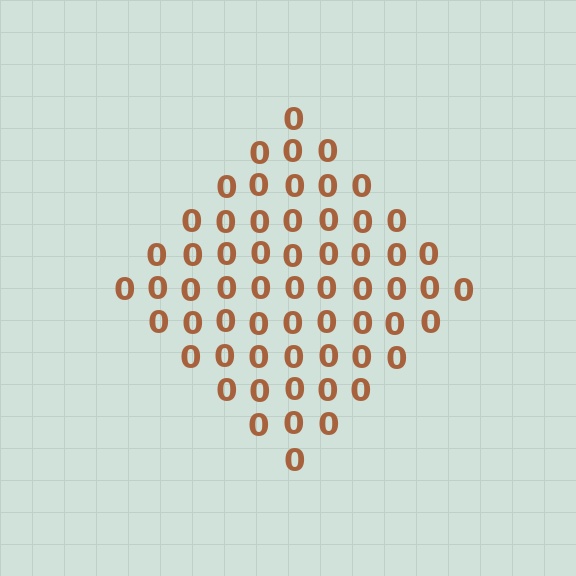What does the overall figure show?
The overall figure shows a diamond.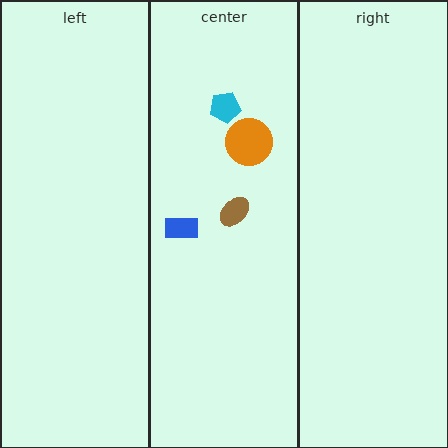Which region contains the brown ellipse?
The center region.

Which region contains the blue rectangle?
The center region.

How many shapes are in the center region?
4.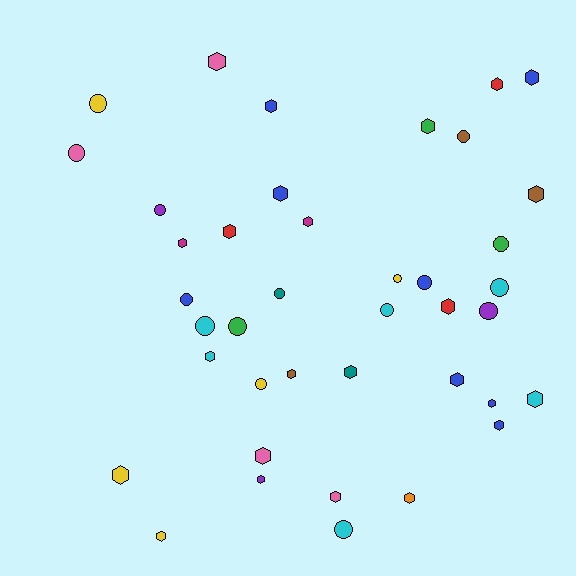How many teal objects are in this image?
There are 2 teal objects.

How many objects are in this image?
There are 40 objects.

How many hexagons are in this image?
There are 24 hexagons.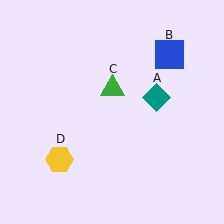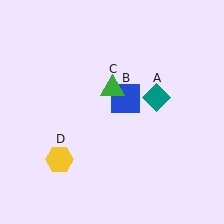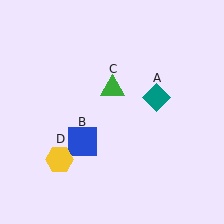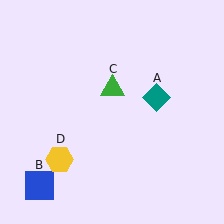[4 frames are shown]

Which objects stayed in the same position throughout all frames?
Teal diamond (object A) and green triangle (object C) and yellow hexagon (object D) remained stationary.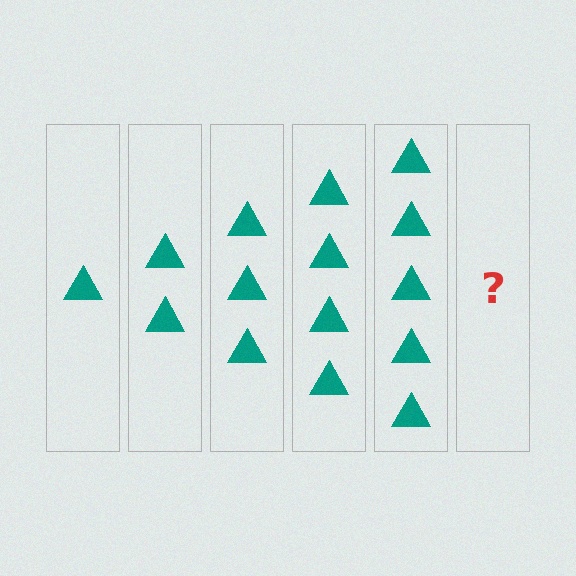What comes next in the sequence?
The next element should be 6 triangles.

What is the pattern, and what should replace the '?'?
The pattern is that each step adds one more triangle. The '?' should be 6 triangles.